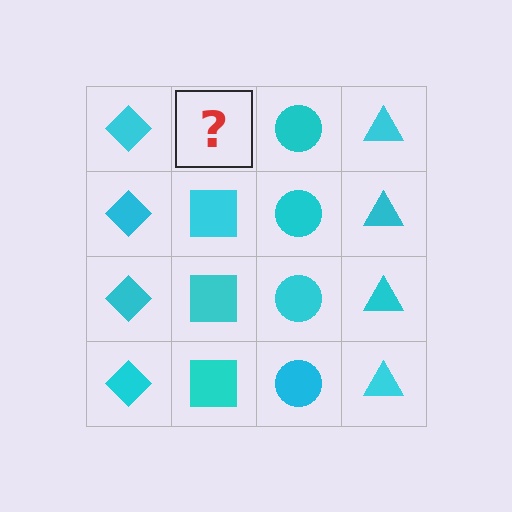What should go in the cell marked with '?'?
The missing cell should contain a cyan square.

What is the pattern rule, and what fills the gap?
The rule is that each column has a consistent shape. The gap should be filled with a cyan square.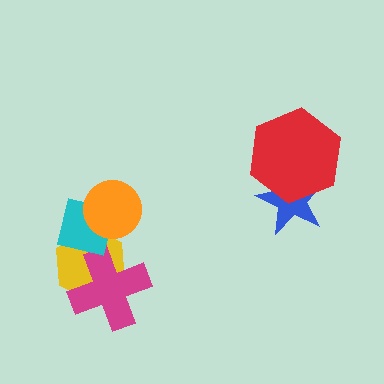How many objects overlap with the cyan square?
3 objects overlap with the cyan square.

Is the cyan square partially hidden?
Yes, it is partially covered by another shape.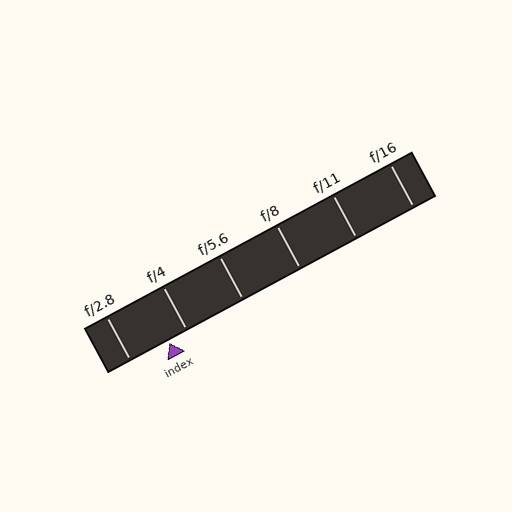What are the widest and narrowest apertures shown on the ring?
The widest aperture shown is f/2.8 and the narrowest is f/16.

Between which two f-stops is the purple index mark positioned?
The index mark is between f/2.8 and f/4.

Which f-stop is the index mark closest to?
The index mark is closest to f/4.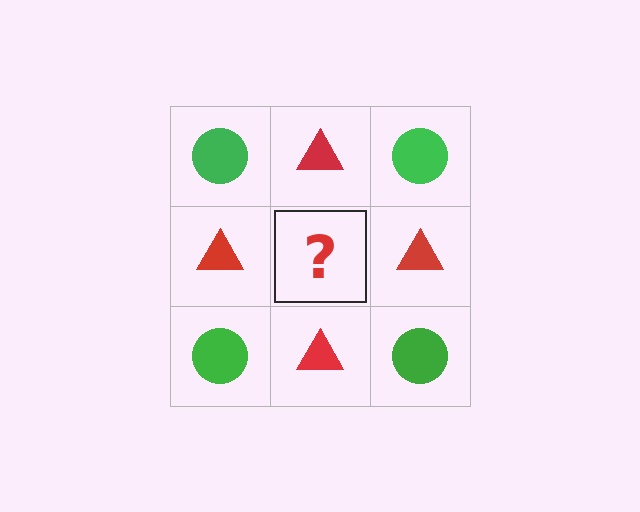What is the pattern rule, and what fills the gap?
The rule is that it alternates green circle and red triangle in a checkerboard pattern. The gap should be filled with a green circle.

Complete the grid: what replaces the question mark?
The question mark should be replaced with a green circle.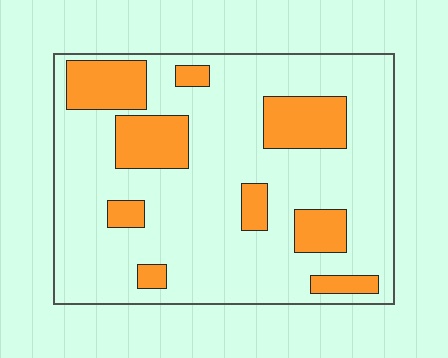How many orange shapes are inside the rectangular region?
9.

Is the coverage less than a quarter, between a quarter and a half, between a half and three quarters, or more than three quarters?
Less than a quarter.